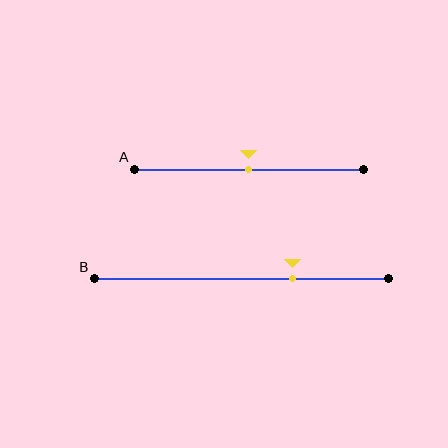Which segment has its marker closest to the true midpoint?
Segment A has its marker closest to the true midpoint.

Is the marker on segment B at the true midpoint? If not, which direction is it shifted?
No, the marker on segment B is shifted to the right by about 17% of the segment length.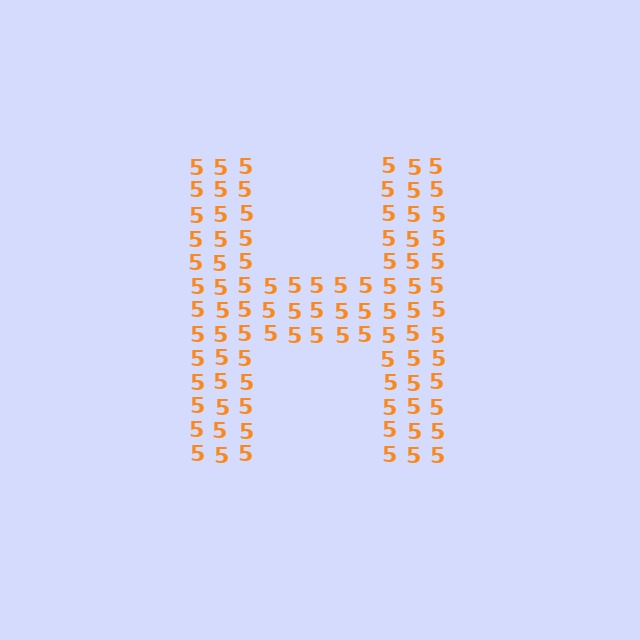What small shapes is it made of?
It is made of small digit 5's.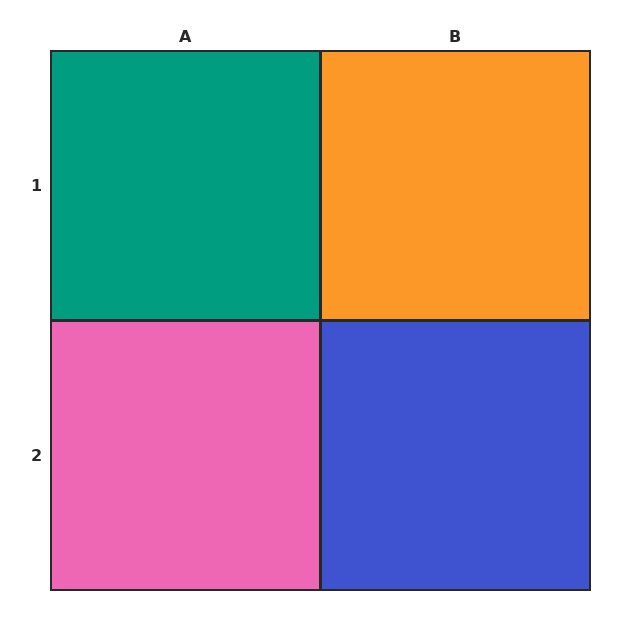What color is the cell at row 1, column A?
Teal.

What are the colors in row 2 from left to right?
Pink, blue.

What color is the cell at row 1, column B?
Orange.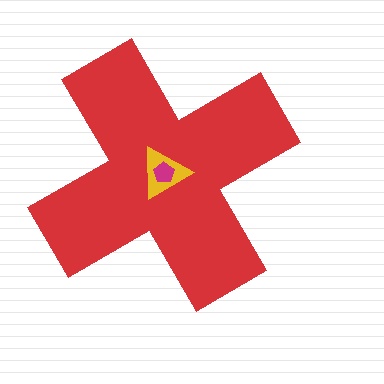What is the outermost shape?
The red cross.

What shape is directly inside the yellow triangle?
The magenta pentagon.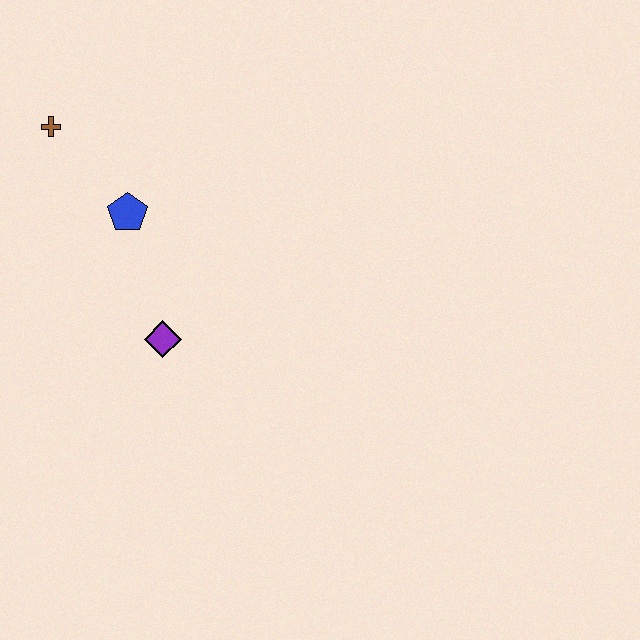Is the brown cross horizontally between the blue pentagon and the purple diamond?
No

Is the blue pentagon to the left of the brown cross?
No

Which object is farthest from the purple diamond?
The brown cross is farthest from the purple diamond.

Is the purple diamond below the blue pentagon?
Yes